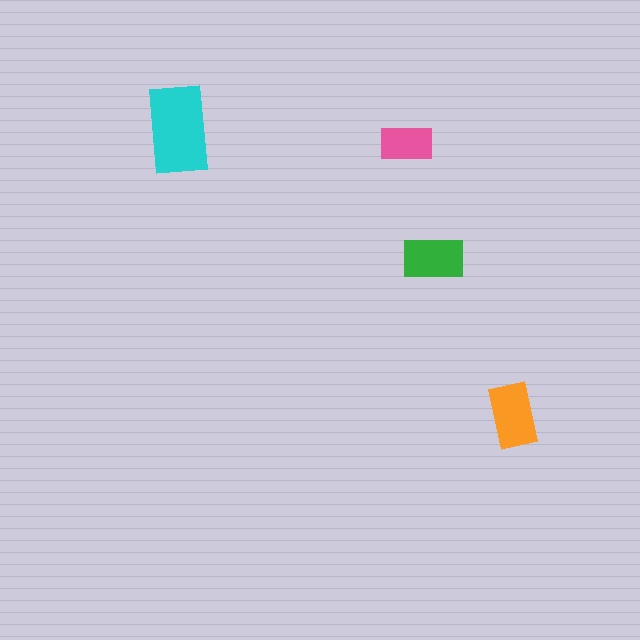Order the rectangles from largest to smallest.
the cyan one, the orange one, the green one, the pink one.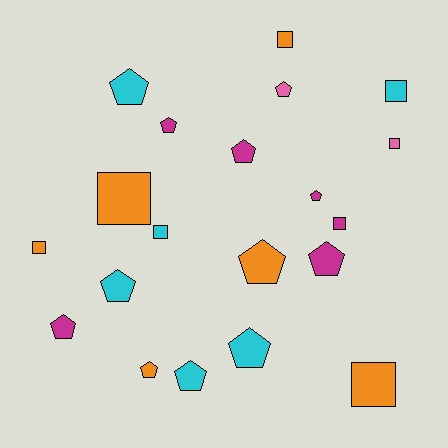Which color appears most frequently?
Cyan, with 6 objects.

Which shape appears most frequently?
Pentagon, with 12 objects.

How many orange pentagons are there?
There are 2 orange pentagons.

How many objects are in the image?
There are 20 objects.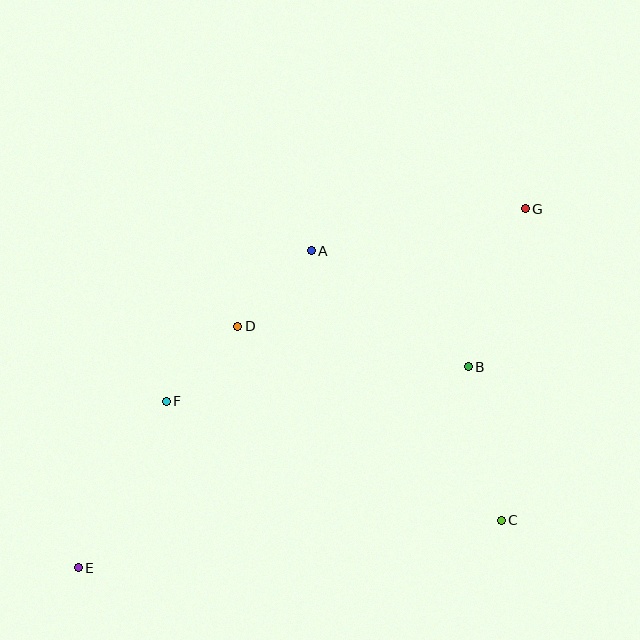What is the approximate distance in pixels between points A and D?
The distance between A and D is approximately 106 pixels.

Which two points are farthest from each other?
Points E and G are farthest from each other.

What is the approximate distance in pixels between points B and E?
The distance between B and E is approximately 439 pixels.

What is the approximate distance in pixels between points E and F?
The distance between E and F is approximately 188 pixels.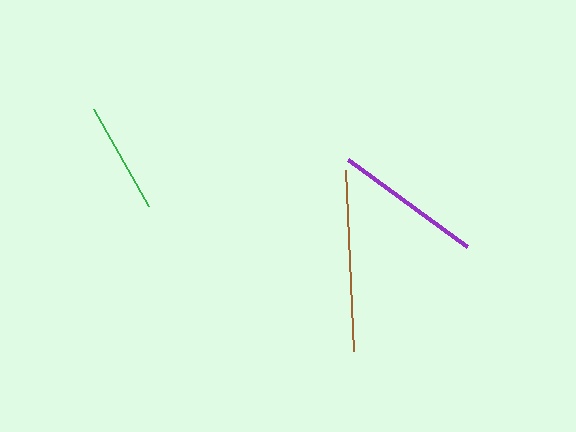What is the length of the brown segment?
The brown segment is approximately 182 pixels long.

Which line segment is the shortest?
The green line is the shortest at approximately 111 pixels.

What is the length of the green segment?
The green segment is approximately 111 pixels long.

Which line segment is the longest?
The brown line is the longest at approximately 182 pixels.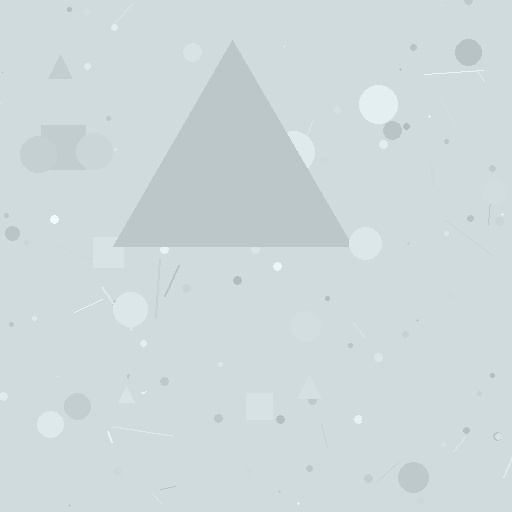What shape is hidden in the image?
A triangle is hidden in the image.